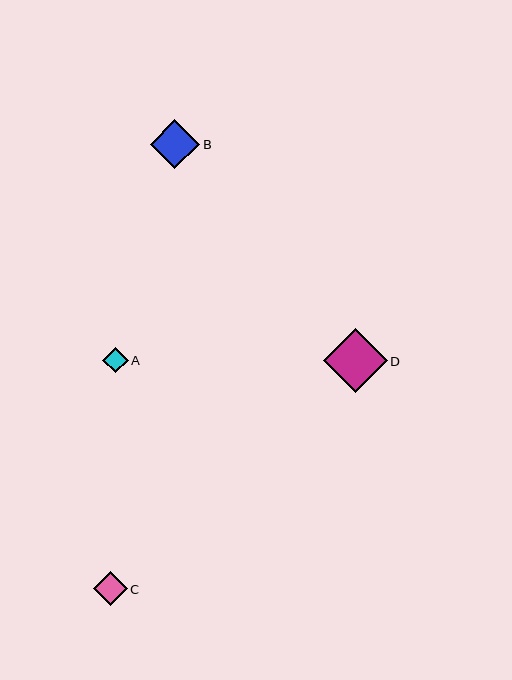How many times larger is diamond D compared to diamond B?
Diamond D is approximately 1.3 times the size of diamond B.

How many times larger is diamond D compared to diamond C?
Diamond D is approximately 1.9 times the size of diamond C.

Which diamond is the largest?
Diamond D is the largest with a size of approximately 64 pixels.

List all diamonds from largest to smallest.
From largest to smallest: D, B, C, A.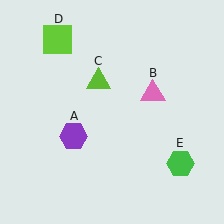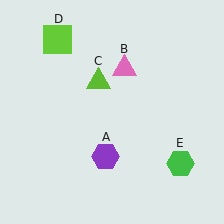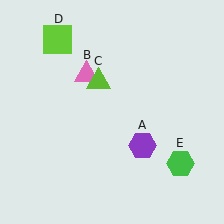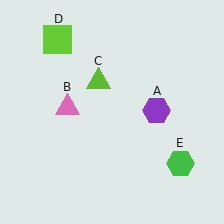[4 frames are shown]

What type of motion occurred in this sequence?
The purple hexagon (object A), pink triangle (object B) rotated counterclockwise around the center of the scene.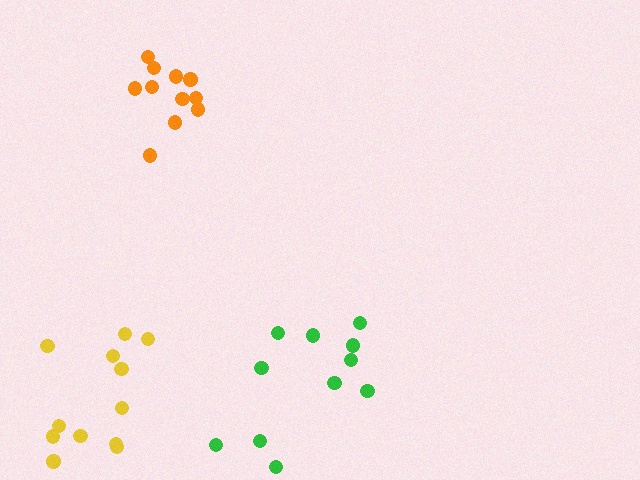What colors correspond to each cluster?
The clusters are colored: green, orange, yellow.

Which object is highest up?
The orange cluster is topmost.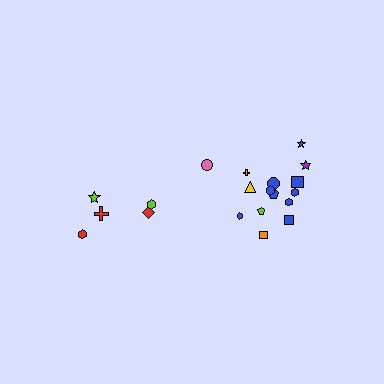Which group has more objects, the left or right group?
The right group.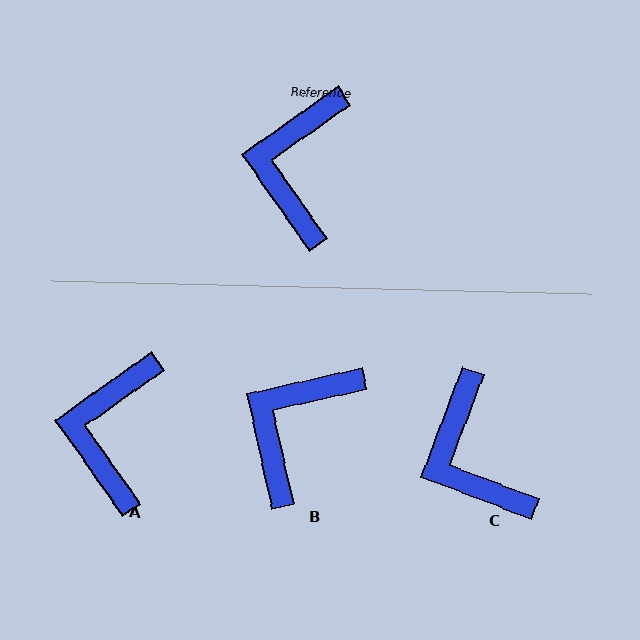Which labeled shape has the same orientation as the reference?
A.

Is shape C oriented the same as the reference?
No, it is off by about 34 degrees.